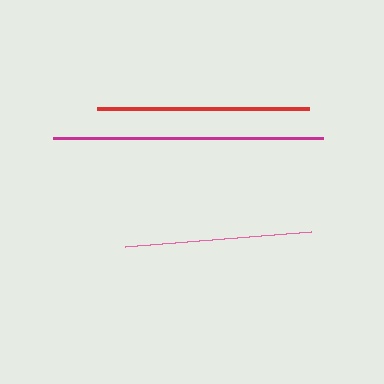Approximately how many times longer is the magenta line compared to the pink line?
The magenta line is approximately 1.4 times the length of the pink line.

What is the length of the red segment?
The red segment is approximately 212 pixels long.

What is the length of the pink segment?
The pink segment is approximately 187 pixels long.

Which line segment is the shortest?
The pink line is the shortest at approximately 187 pixels.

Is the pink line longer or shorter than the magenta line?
The magenta line is longer than the pink line.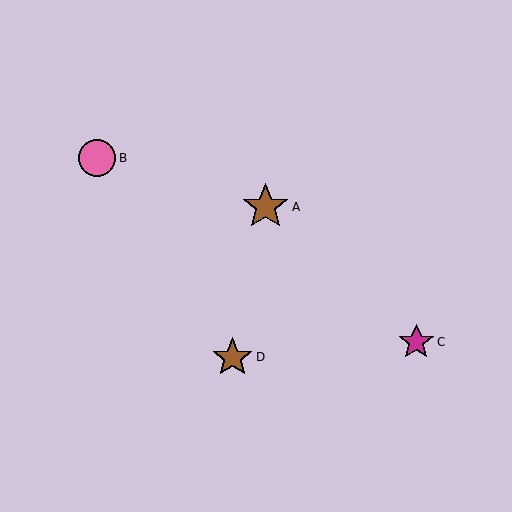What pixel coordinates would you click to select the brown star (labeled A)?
Click at (266, 207) to select the brown star A.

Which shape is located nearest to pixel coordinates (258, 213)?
The brown star (labeled A) at (266, 207) is nearest to that location.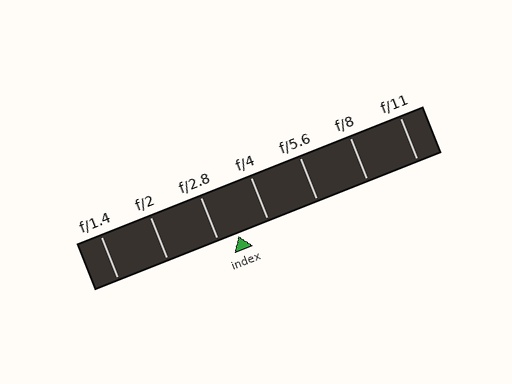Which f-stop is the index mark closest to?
The index mark is closest to f/2.8.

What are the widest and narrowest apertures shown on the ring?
The widest aperture shown is f/1.4 and the narrowest is f/11.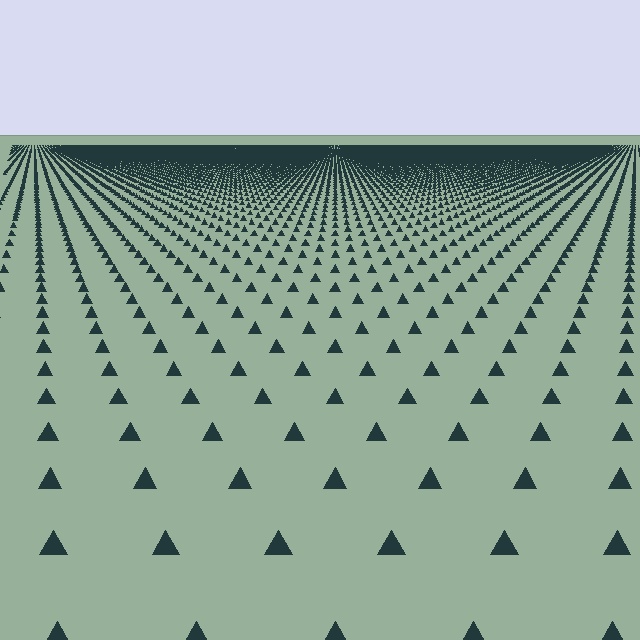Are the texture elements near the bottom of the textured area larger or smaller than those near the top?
Larger. Near the bottom, elements are closer to the viewer and appear at a bigger on-screen size.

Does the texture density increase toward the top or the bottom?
Density increases toward the top.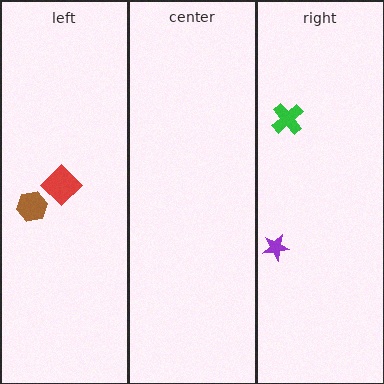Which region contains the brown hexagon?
The left region.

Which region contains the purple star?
The right region.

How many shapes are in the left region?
2.